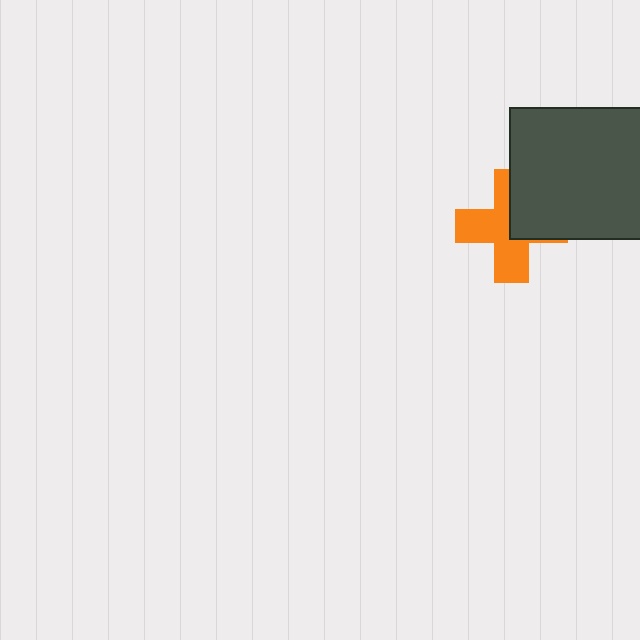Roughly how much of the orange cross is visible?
About half of it is visible (roughly 62%).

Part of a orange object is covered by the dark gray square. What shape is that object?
It is a cross.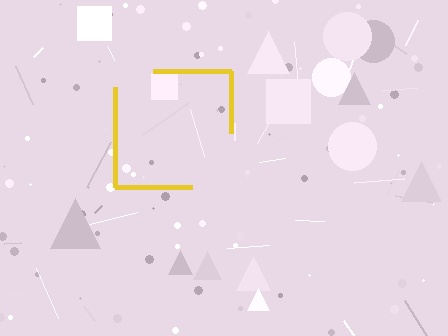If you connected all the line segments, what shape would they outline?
They would outline a square.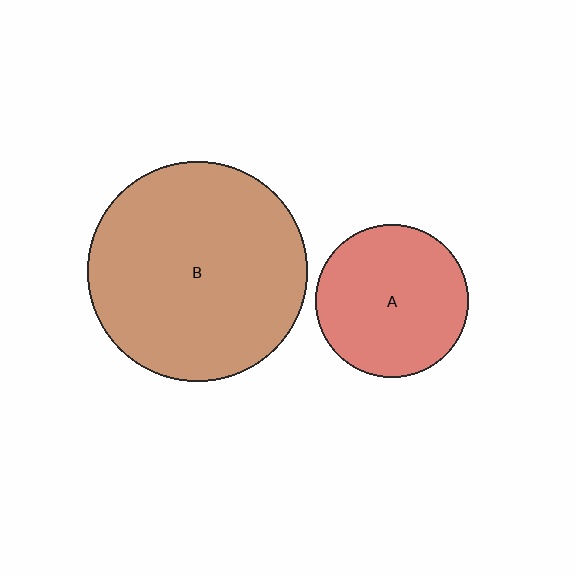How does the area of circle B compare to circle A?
Approximately 2.1 times.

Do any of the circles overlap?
No, none of the circles overlap.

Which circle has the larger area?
Circle B (brown).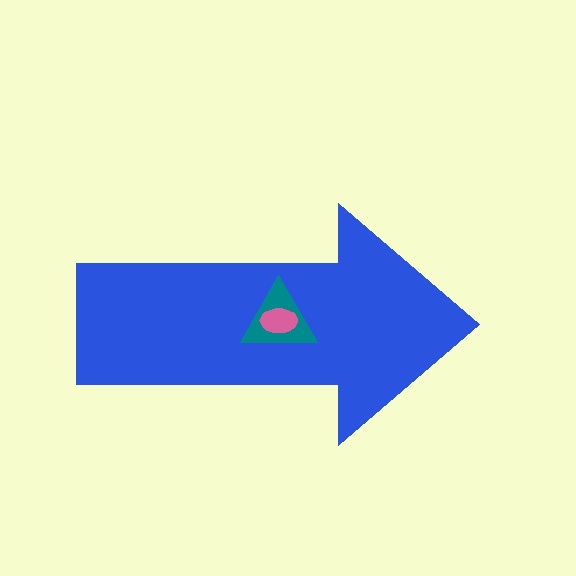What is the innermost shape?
The pink ellipse.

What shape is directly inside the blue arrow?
The teal triangle.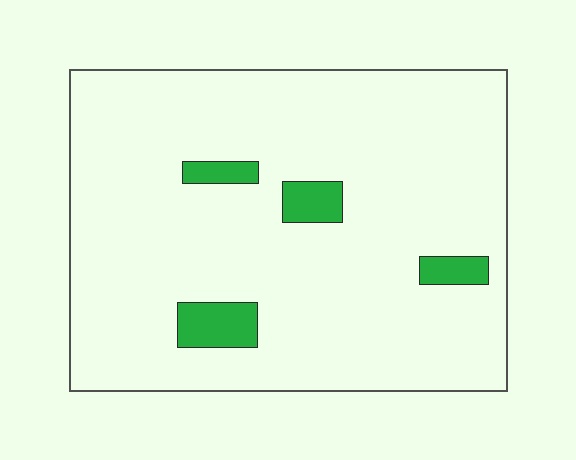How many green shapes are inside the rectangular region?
4.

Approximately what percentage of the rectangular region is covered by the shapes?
Approximately 5%.